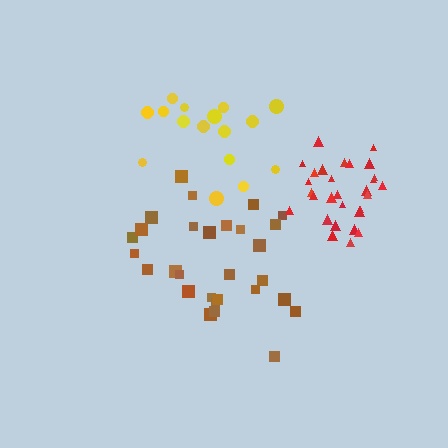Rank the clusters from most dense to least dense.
red, brown, yellow.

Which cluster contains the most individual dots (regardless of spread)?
Brown (29).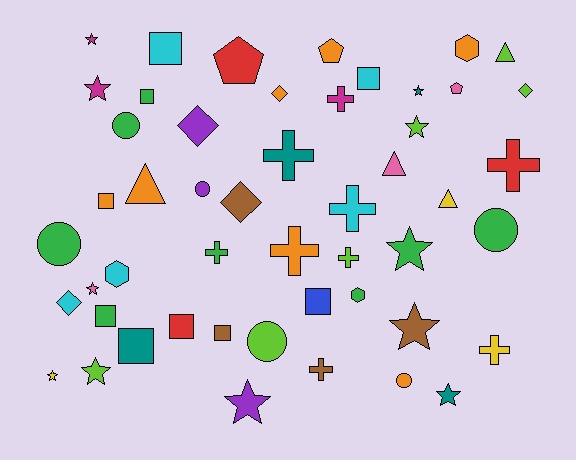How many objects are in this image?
There are 50 objects.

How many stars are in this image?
There are 11 stars.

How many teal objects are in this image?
There are 4 teal objects.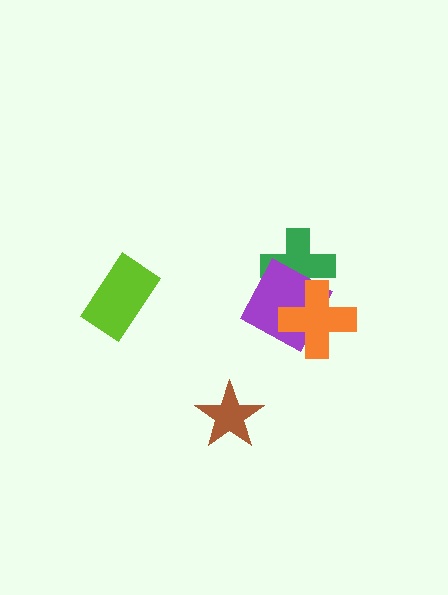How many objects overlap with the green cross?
2 objects overlap with the green cross.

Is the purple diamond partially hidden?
Yes, it is partially covered by another shape.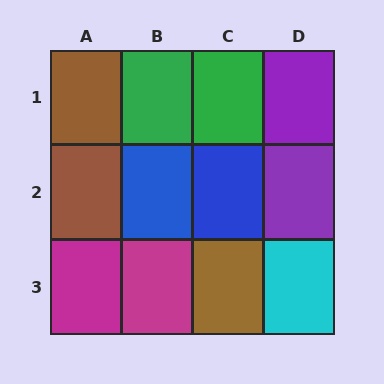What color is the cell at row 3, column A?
Magenta.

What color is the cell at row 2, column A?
Brown.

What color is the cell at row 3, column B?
Magenta.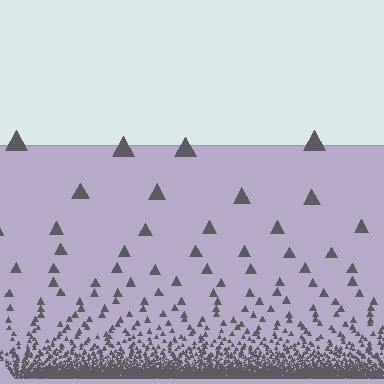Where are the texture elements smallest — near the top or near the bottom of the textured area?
Near the bottom.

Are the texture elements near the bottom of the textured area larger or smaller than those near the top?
Smaller. The gradient is inverted — elements near the bottom are smaller and denser.